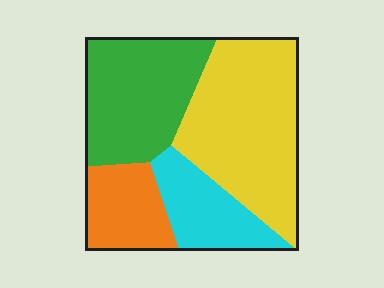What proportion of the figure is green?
Green covers roughly 30% of the figure.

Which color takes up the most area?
Yellow, at roughly 40%.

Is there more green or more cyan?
Green.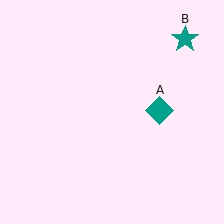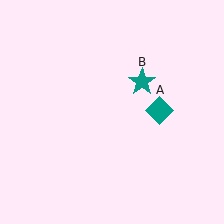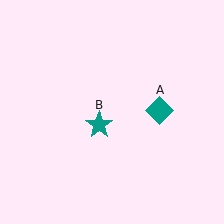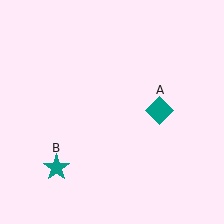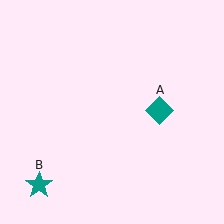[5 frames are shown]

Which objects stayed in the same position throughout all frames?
Teal diamond (object A) remained stationary.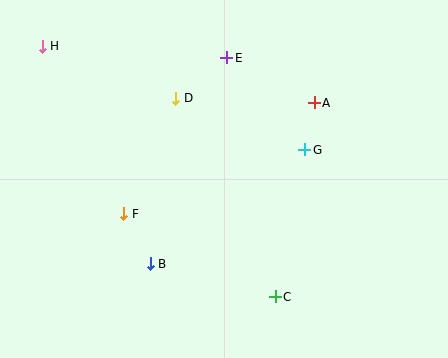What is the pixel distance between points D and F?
The distance between D and F is 127 pixels.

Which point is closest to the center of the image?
Point G at (305, 150) is closest to the center.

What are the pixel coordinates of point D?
Point D is at (176, 98).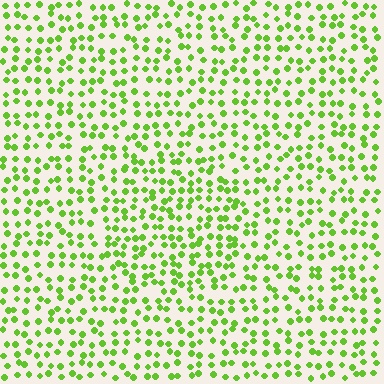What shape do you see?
I see a circle.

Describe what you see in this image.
The image contains small lime elements arranged at two different densities. A circle-shaped region is visible where the elements are more densely packed than the surrounding area.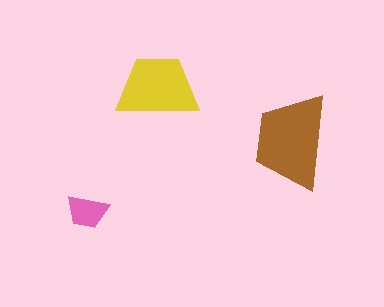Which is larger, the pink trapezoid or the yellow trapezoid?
The yellow one.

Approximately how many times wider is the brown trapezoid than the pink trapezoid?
About 2.5 times wider.